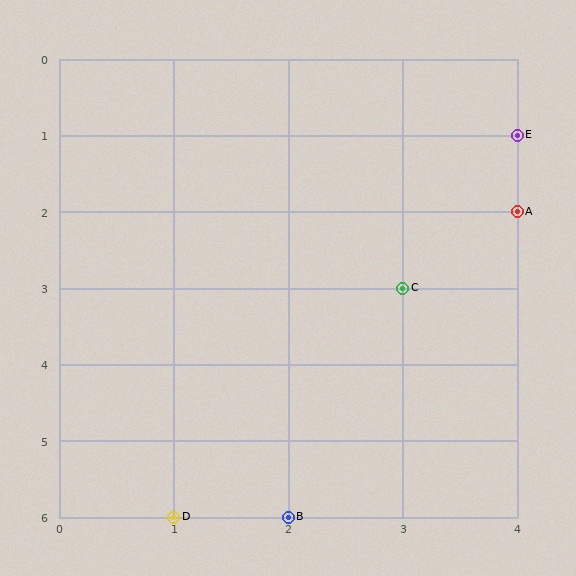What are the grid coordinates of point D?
Point D is at grid coordinates (1, 6).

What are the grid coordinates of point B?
Point B is at grid coordinates (2, 6).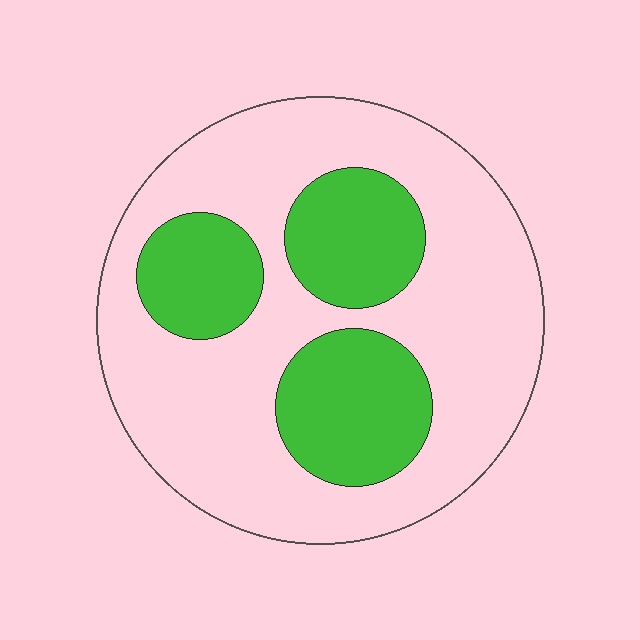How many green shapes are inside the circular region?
3.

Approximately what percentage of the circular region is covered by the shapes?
Approximately 30%.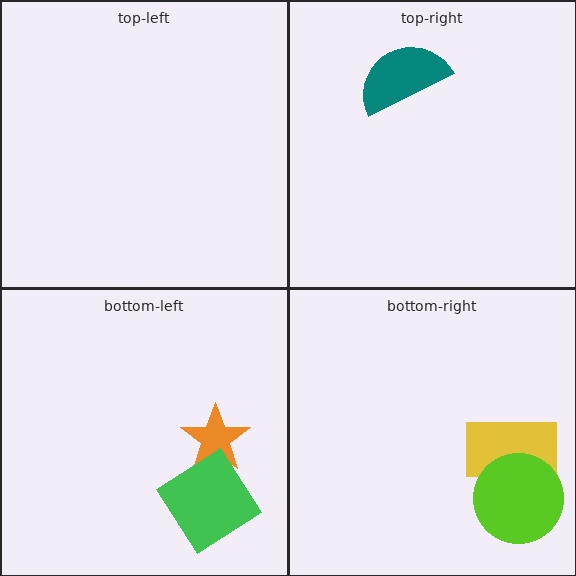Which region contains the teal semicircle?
The top-right region.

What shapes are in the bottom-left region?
The orange star, the green diamond.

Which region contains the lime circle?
The bottom-right region.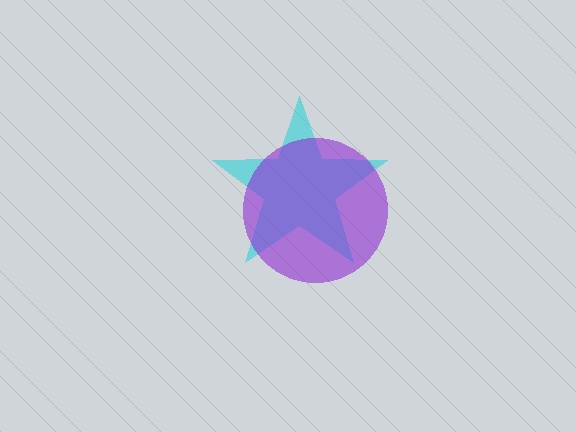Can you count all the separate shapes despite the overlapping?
Yes, there are 2 separate shapes.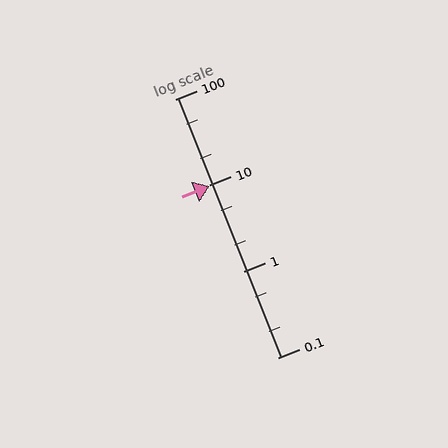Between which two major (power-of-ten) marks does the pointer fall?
The pointer is between 1 and 10.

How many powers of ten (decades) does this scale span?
The scale spans 3 decades, from 0.1 to 100.